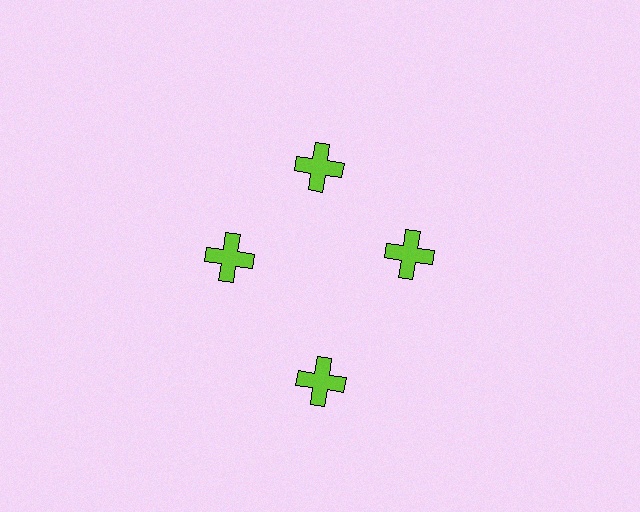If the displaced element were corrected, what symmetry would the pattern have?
It would have 4-fold rotational symmetry — the pattern would map onto itself every 90 degrees.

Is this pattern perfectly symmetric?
No. The 4 lime crosses are arranged in a ring, but one element near the 6 o'clock position is pushed outward from the center, breaking the 4-fold rotational symmetry.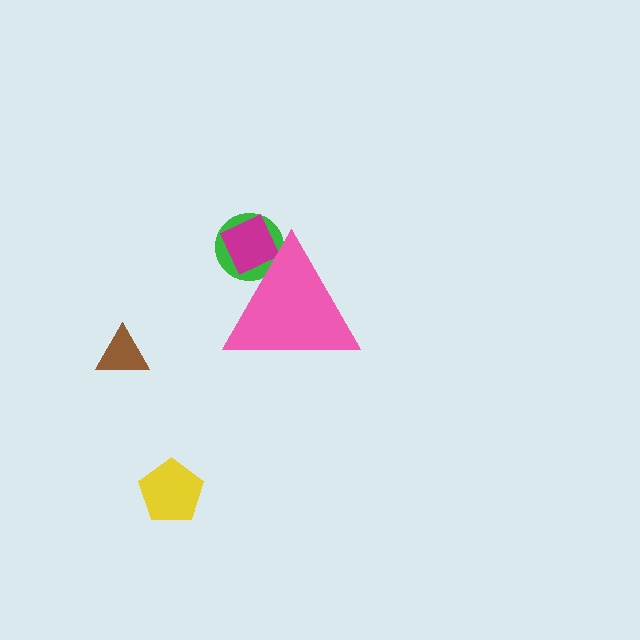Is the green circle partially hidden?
Yes, the green circle is partially hidden behind the pink triangle.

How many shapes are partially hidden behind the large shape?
2 shapes are partially hidden.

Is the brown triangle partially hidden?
No, the brown triangle is fully visible.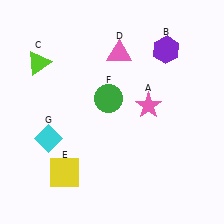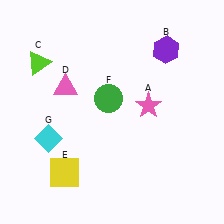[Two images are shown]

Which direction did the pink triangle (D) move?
The pink triangle (D) moved left.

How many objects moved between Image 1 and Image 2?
1 object moved between the two images.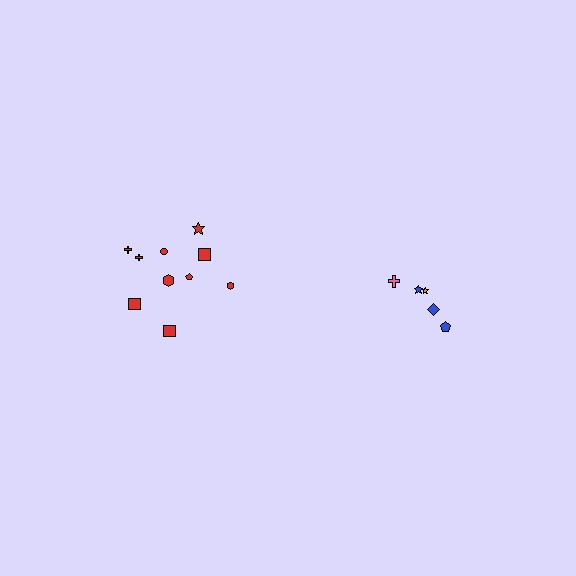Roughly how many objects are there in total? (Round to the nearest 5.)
Roughly 15 objects in total.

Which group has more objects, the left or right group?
The left group.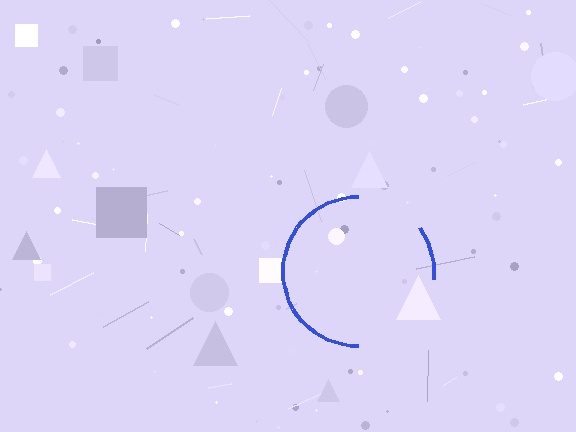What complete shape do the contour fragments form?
The contour fragments form a circle.